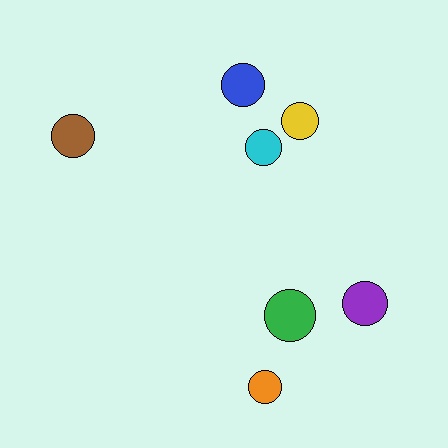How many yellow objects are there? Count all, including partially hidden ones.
There is 1 yellow object.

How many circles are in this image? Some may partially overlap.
There are 7 circles.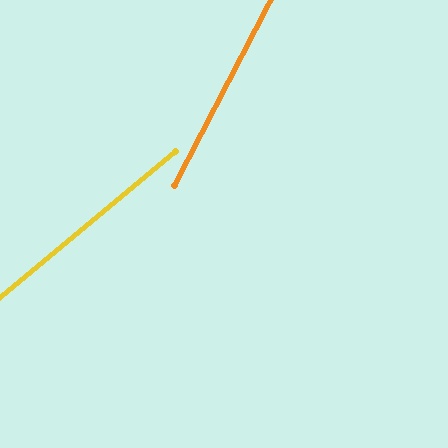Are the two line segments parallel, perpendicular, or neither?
Neither parallel nor perpendicular — they differ by about 23°.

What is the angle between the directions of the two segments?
Approximately 23 degrees.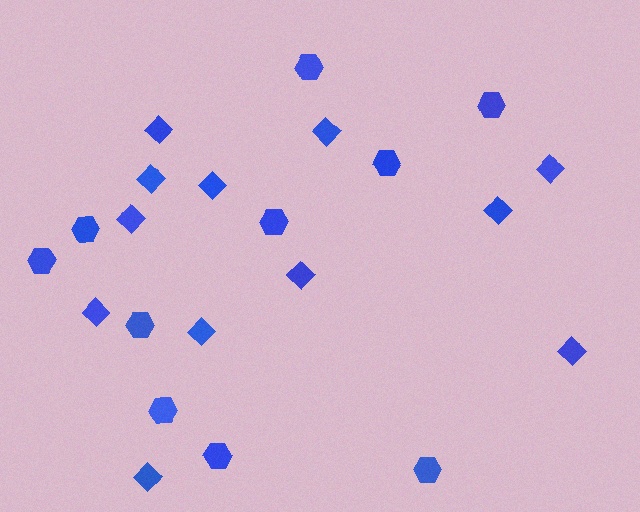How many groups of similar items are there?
There are 2 groups: one group of diamonds (12) and one group of hexagons (10).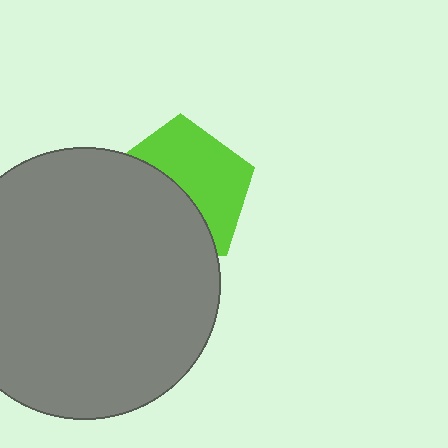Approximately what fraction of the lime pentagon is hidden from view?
Roughly 48% of the lime pentagon is hidden behind the gray circle.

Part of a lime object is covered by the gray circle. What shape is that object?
It is a pentagon.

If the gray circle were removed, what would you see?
You would see the complete lime pentagon.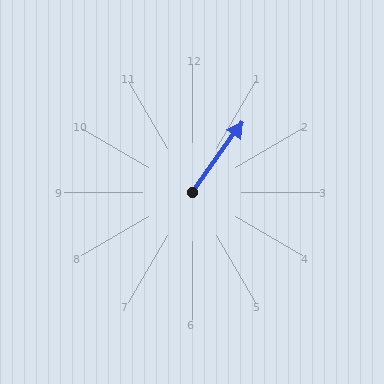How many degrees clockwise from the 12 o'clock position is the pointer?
Approximately 36 degrees.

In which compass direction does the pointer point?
Northeast.